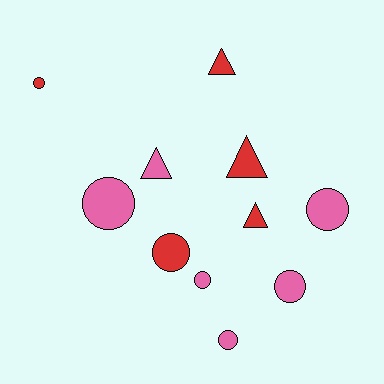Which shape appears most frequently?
Circle, with 7 objects.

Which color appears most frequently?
Pink, with 6 objects.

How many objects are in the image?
There are 11 objects.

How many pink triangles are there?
There is 1 pink triangle.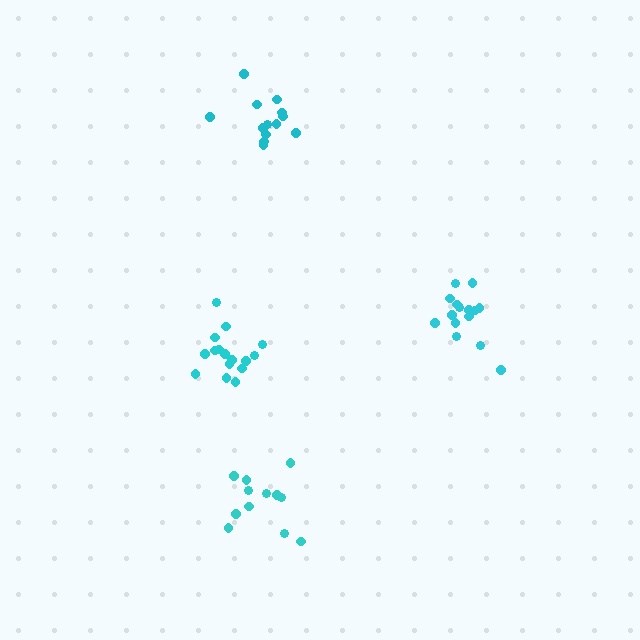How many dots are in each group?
Group 1: 16 dots, Group 2: 15 dots, Group 3: 12 dots, Group 4: 13 dots (56 total).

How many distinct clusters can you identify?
There are 4 distinct clusters.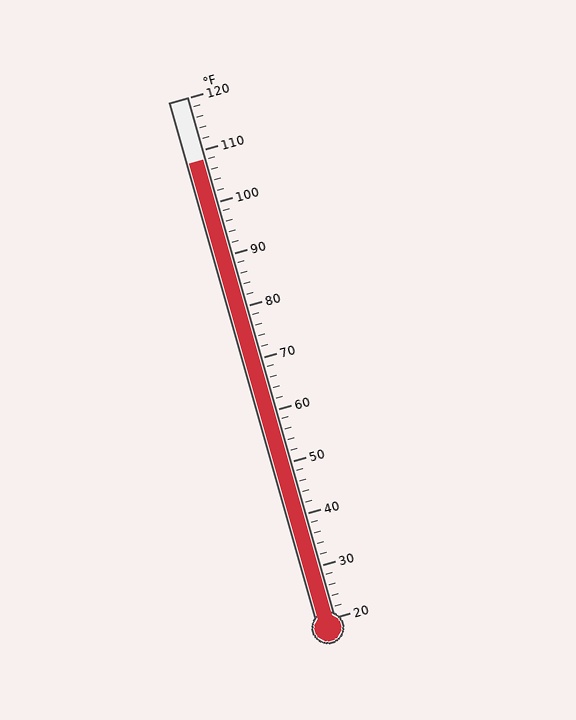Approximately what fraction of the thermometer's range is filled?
The thermometer is filled to approximately 90% of its range.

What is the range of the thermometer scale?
The thermometer scale ranges from 20°F to 120°F.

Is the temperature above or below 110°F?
The temperature is below 110°F.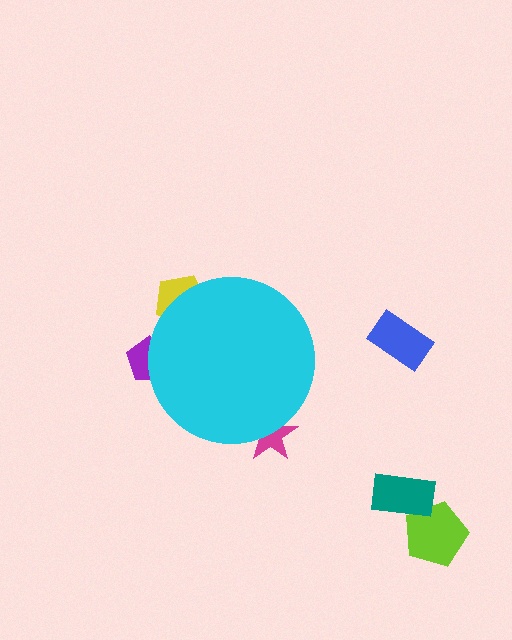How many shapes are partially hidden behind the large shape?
3 shapes are partially hidden.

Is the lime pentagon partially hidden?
No, the lime pentagon is fully visible.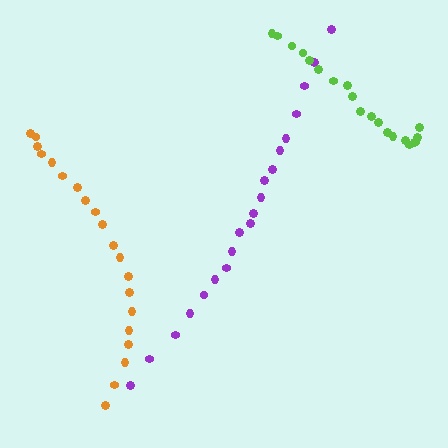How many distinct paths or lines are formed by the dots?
There are 3 distinct paths.